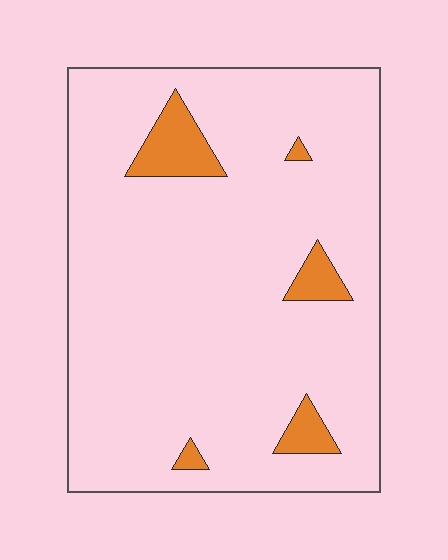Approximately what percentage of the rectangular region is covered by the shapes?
Approximately 10%.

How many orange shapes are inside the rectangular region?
5.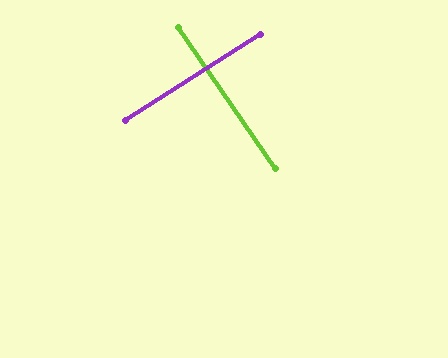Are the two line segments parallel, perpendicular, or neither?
Perpendicular — they meet at approximately 88°.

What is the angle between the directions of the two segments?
Approximately 88 degrees.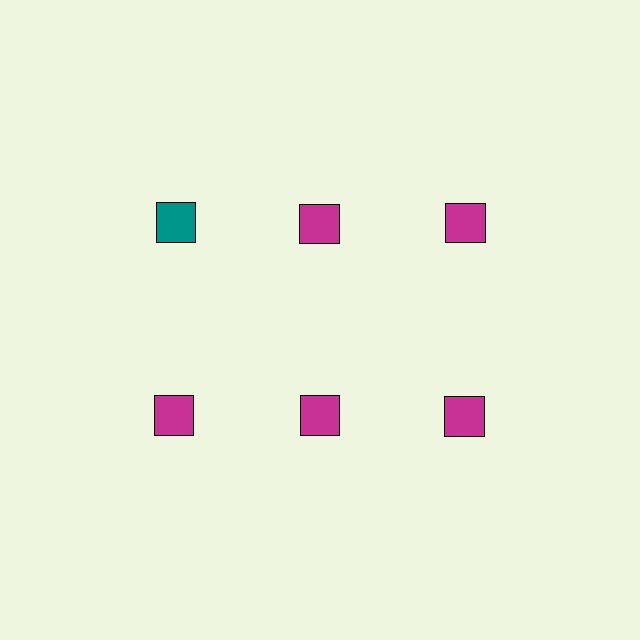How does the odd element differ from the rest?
It has a different color: teal instead of magenta.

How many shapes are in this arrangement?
There are 6 shapes arranged in a grid pattern.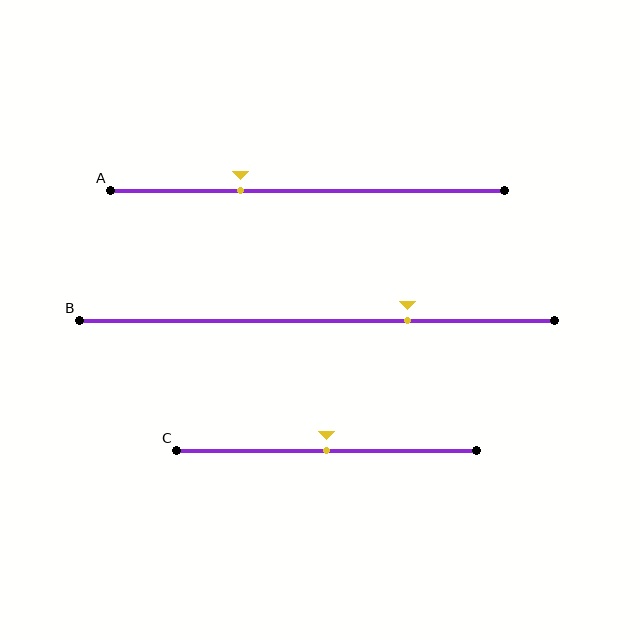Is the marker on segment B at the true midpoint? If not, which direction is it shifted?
No, the marker on segment B is shifted to the right by about 19% of the segment length.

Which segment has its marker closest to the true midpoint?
Segment C has its marker closest to the true midpoint.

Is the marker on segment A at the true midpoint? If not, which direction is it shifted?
No, the marker on segment A is shifted to the left by about 17% of the segment length.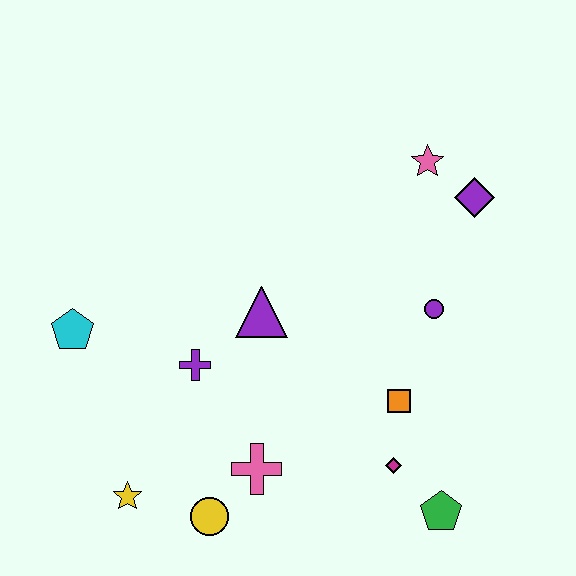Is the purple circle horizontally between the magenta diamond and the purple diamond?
Yes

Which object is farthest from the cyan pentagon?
The purple diamond is farthest from the cyan pentagon.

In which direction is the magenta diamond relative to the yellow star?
The magenta diamond is to the right of the yellow star.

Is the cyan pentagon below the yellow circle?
No